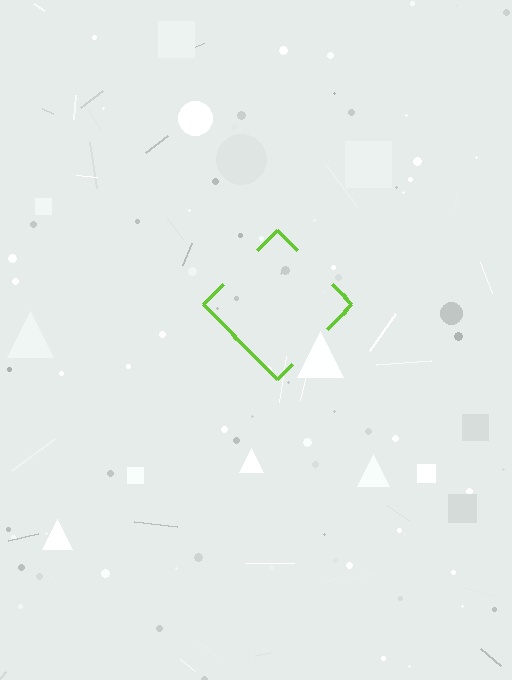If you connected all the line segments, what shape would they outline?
They would outline a diamond.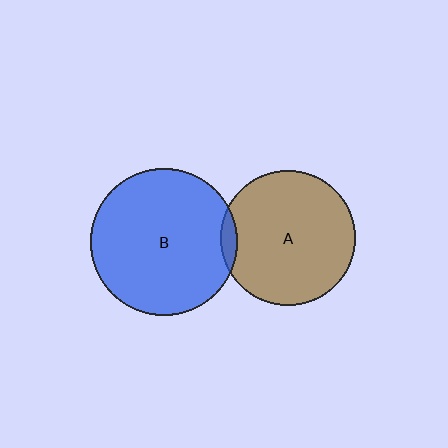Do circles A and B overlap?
Yes.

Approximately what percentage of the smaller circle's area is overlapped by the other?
Approximately 5%.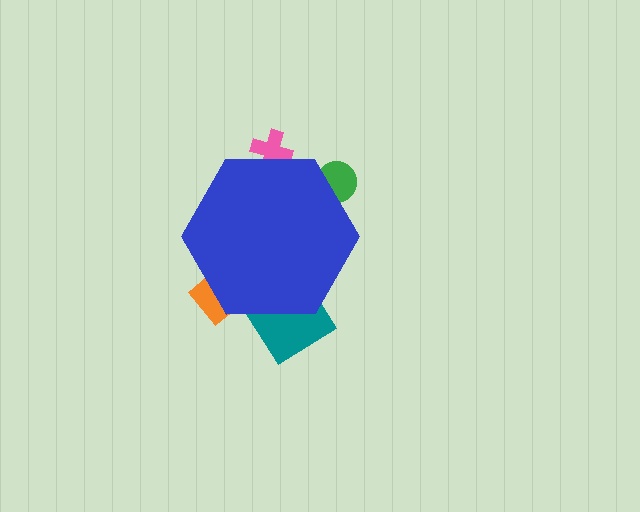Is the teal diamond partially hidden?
Yes, the teal diamond is partially hidden behind the blue hexagon.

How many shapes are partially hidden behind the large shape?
4 shapes are partially hidden.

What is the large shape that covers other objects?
A blue hexagon.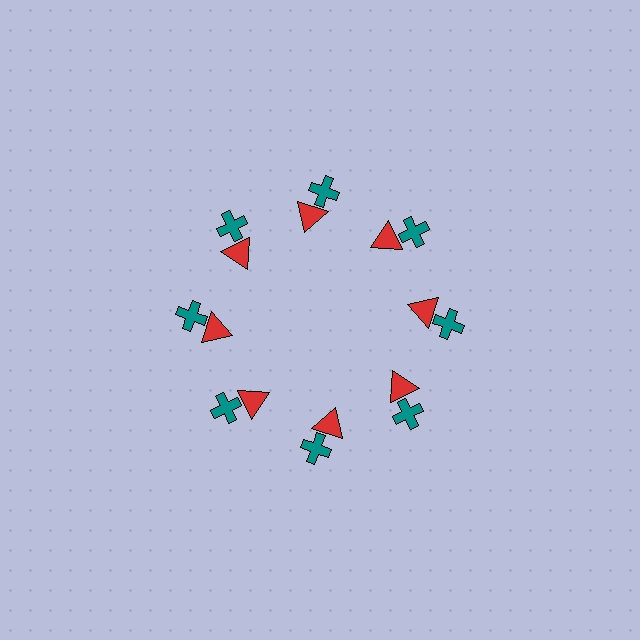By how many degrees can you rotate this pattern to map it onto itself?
The pattern maps onto itself every 45 degrees of rotation.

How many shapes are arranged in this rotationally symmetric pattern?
There are 16 shapes, arranged in 8 groups of 2.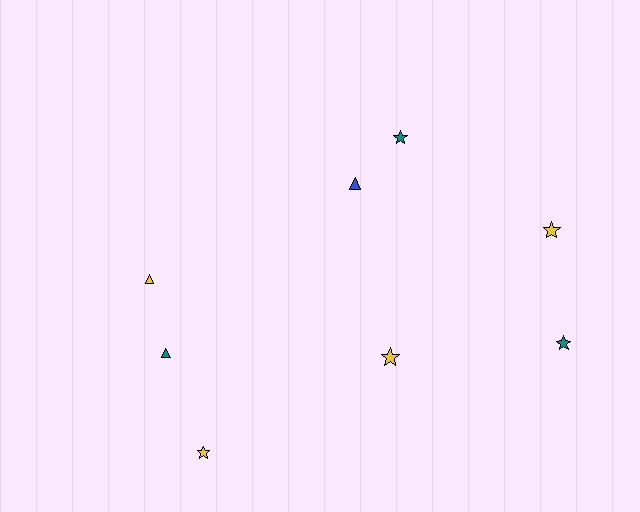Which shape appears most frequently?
Star, with 5 objects.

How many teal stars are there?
There are 2 teal stars.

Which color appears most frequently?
Yellow, with 4 objects.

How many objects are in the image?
There are 8 objects.